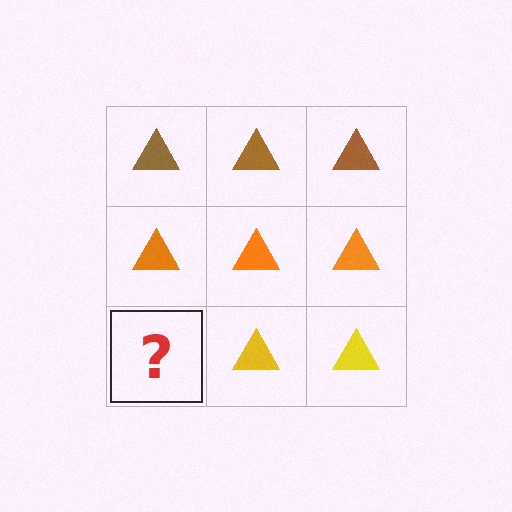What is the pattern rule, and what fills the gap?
The rule is that each row has a consistent color. The gap should be filled with a yellow triangle.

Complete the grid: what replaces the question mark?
The question mark should be replaced with a yellow triangle.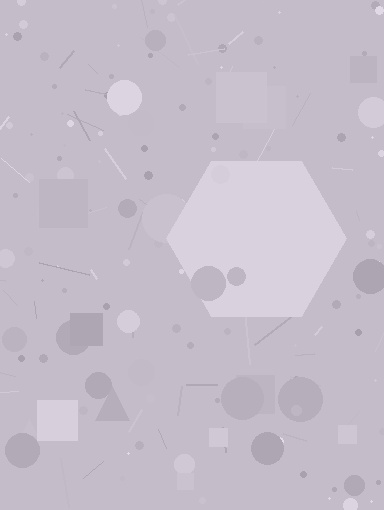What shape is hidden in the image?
A hexagon is hidden in the image.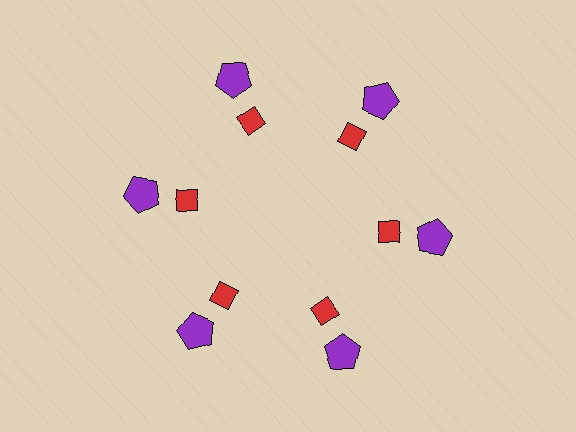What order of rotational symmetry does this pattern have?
This pattern has 6-fold rotational symmetry.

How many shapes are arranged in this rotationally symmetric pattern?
There are 12 shapes, arranged in 6 groups of 2.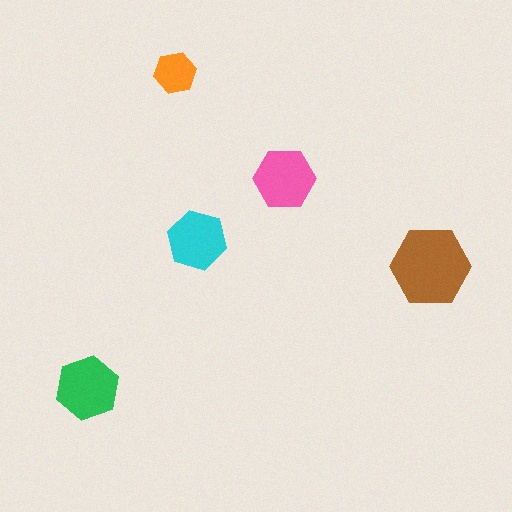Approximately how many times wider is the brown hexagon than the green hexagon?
About 1.5 times wider.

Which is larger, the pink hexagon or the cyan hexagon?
The pink one.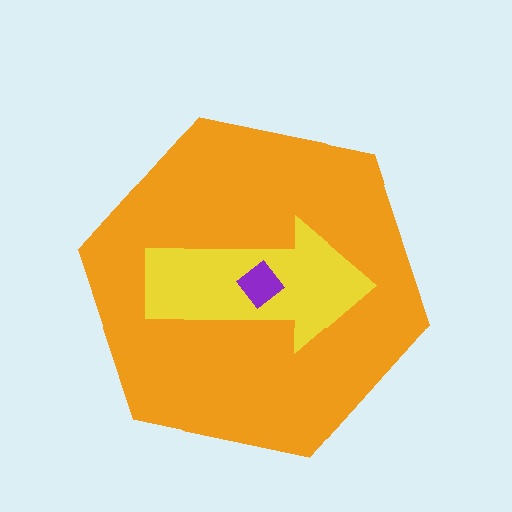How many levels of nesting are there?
3.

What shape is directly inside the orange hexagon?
The yellow arrow.